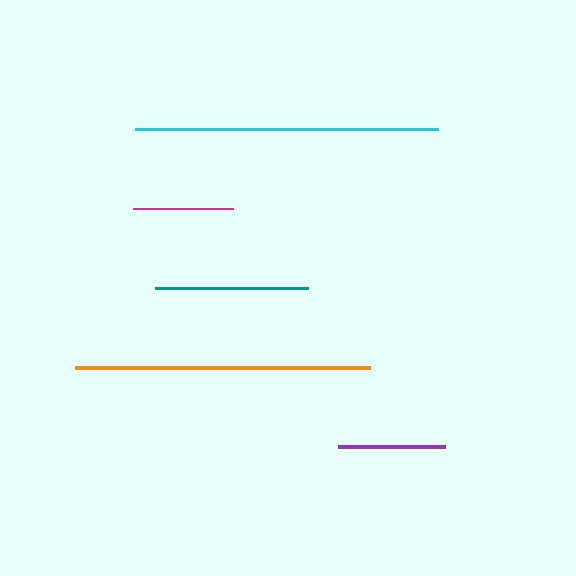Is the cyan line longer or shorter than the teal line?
The cyan line is longer than the teal line.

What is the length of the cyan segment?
The cyan segment is approximately 303 pixels long.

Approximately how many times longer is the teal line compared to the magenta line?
The teal line is approximately 1.5 times the length of the magenta line.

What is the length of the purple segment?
The purple segment is approximately 108 pixels long.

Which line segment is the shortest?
The magenta line is the shortest at approximately 100 pixels.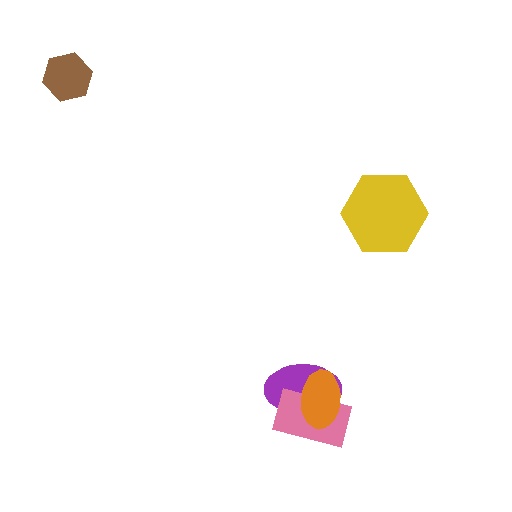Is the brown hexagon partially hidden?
No, no other shape covers it.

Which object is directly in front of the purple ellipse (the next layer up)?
The pink rectangle is directly in front of the purple ellipse.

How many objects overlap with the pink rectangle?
2 objects overlap with the pink rectangle.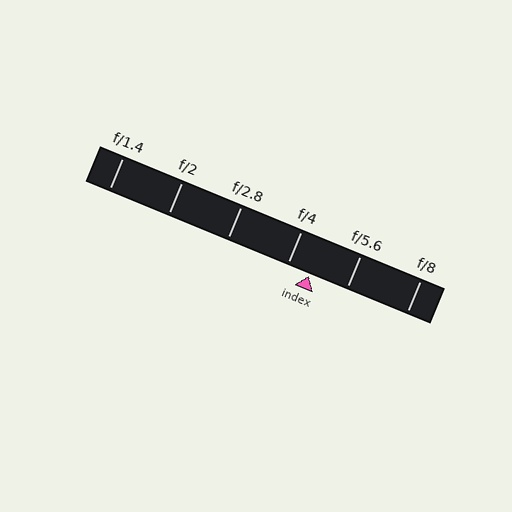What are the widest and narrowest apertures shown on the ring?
The widest aperture shown is f/1.4 and the narrowest is f/8.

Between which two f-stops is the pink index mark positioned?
The index mark is between f/4 and f/5.6.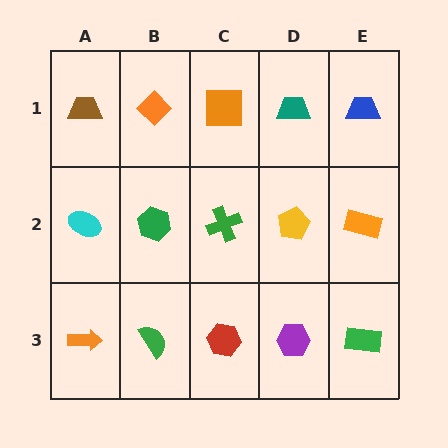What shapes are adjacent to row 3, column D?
A yellow pentagon (row 2, column D), a red hexagon (row 3, column C), a green rectangle (row 3, column E).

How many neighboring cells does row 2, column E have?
3.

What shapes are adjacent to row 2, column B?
An orange diamond (row 1, column B), a green semicircle (row 3, column B), a cyan ellipse (row 2, column A), a green cross (row 2, column C).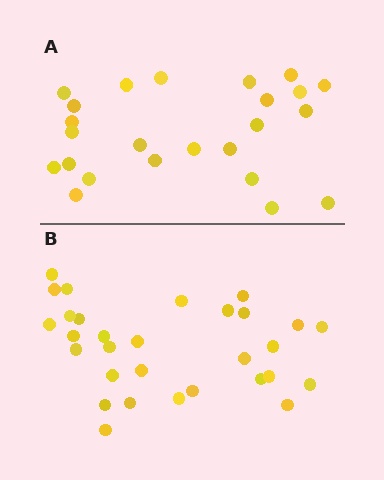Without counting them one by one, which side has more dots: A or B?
Region B (the bottom region) has more dots.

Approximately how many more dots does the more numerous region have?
Region B has about 6 more dots than region A.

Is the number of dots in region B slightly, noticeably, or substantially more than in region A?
Region B has noticeably more, but not dramatically so. The ratio is roughly 1.2 to 1.